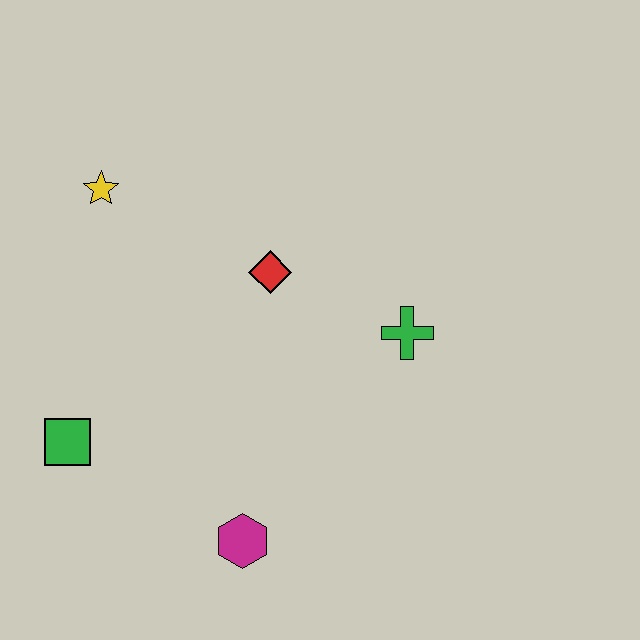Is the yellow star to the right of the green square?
Yes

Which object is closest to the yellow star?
The red diamond is closest to the yellow star.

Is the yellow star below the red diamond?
No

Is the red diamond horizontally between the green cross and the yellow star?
Yes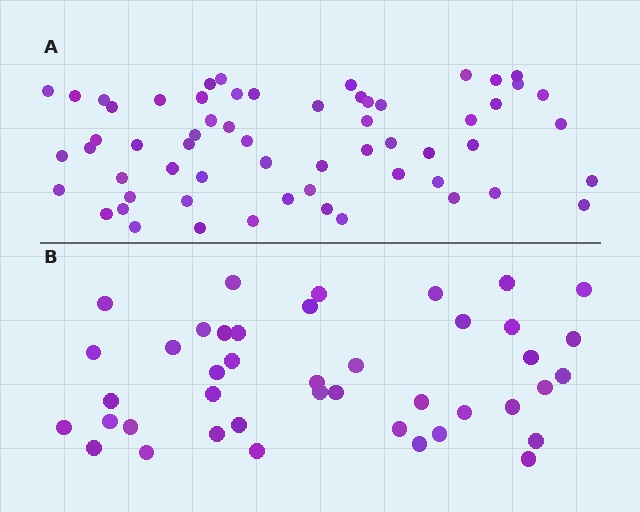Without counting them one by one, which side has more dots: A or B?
Region A (the top region) has more dots.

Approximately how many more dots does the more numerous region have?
Region A has approximately 20 more dots than region B.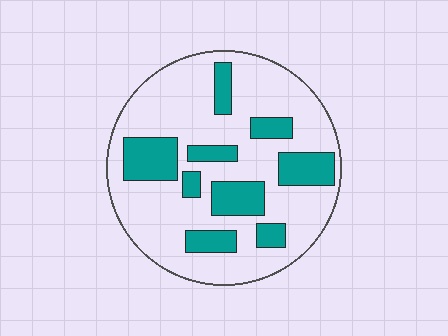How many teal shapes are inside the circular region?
9.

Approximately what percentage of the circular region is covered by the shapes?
Approximately 25%.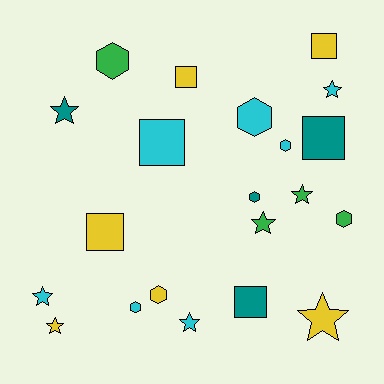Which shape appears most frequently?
Star, with 8 objects.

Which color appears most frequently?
Cyan, with 7 objects.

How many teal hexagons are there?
There is 1 teal hexagon.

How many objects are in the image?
There are 21 objects.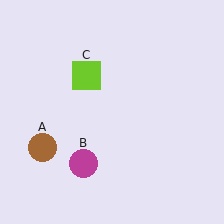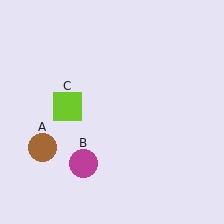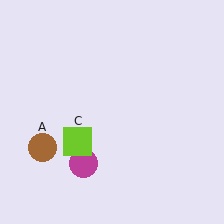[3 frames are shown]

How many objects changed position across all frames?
1 object changed position: lime square (object C).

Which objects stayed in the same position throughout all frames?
Brown circle (object A) and magenta circle (object B) remained stationary.